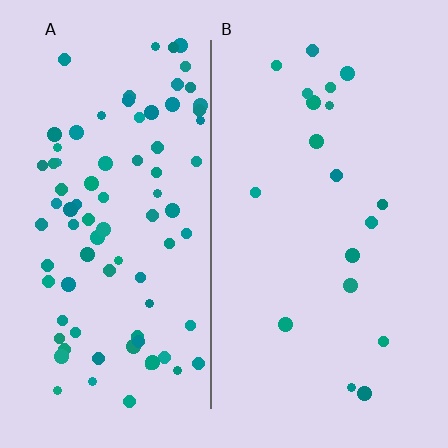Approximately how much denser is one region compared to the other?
Approximately 4.4× — region A over region B.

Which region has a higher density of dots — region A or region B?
A (the left).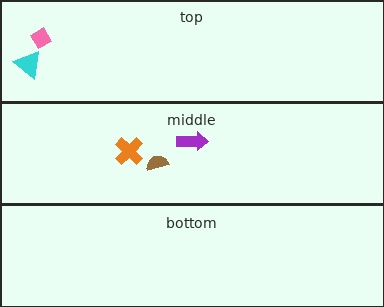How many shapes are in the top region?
2.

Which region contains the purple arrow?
The middle region.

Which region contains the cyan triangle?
The top region.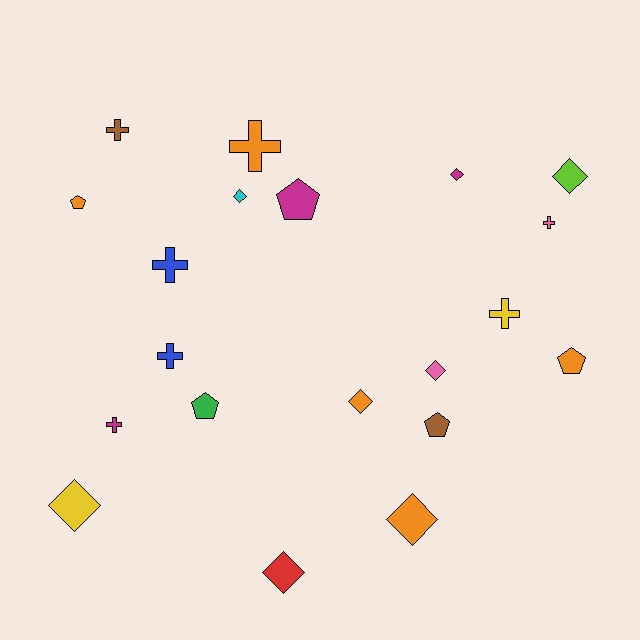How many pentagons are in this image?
There are 5 pentagons.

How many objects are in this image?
There are 20 objects.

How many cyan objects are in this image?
There is 1 cyan object.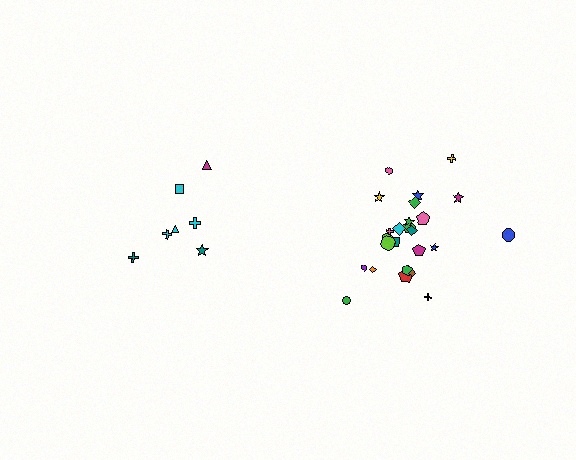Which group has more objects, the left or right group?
The right group.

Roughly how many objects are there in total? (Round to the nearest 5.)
Roughly 30 objects in total.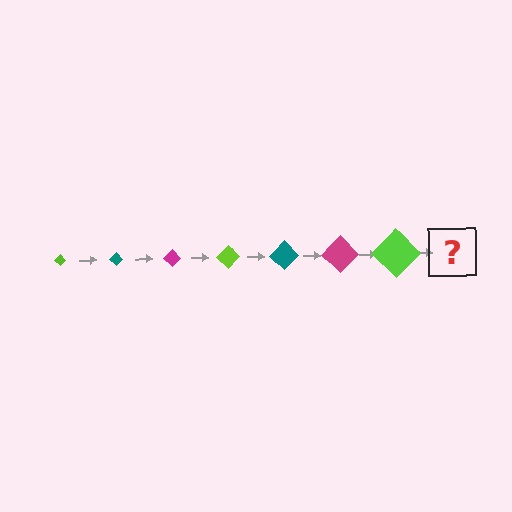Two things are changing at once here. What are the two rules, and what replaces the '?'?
The two rules are that the diamond grows larger each step and the color cycles through lime, teal, and magenta. The '?' should be a teal diamond, larger than the previous one.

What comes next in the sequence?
The next element should be a teal diamond, larger than the previous one.